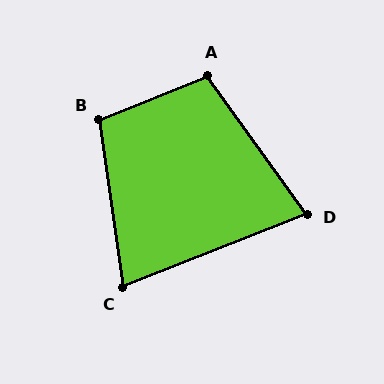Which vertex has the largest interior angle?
B, at approximately 104 degrees.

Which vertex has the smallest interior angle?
D, at approximately 76 degrees.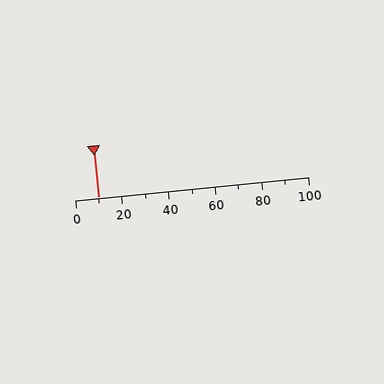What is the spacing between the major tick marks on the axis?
The major ticks are spaced 20 apart.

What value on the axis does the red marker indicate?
The marker indicates approximately 10.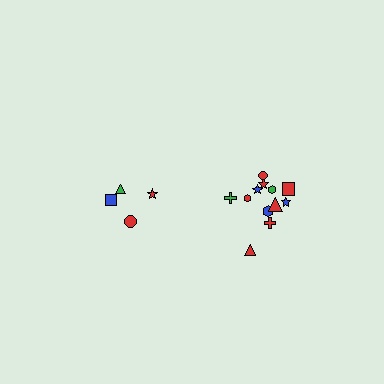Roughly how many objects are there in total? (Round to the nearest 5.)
Roughly 15 objects in total.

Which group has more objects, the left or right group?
The right group.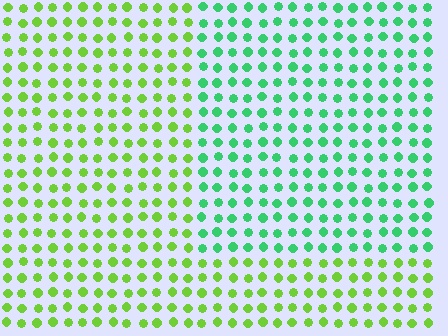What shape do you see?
I see a rectangle.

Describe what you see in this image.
The image is filled with small lime elements in a uniform arrangement. A rectangle-shaped region is visible where the elements are tinted to a slightly different hue, forming a subtle color boundary.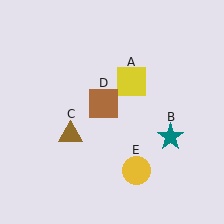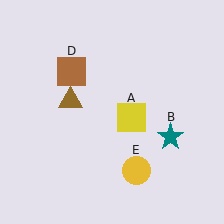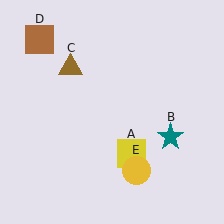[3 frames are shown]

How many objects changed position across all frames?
3 objects changed position: yellow square (object A), brown triangle (object C), brown square (object D).